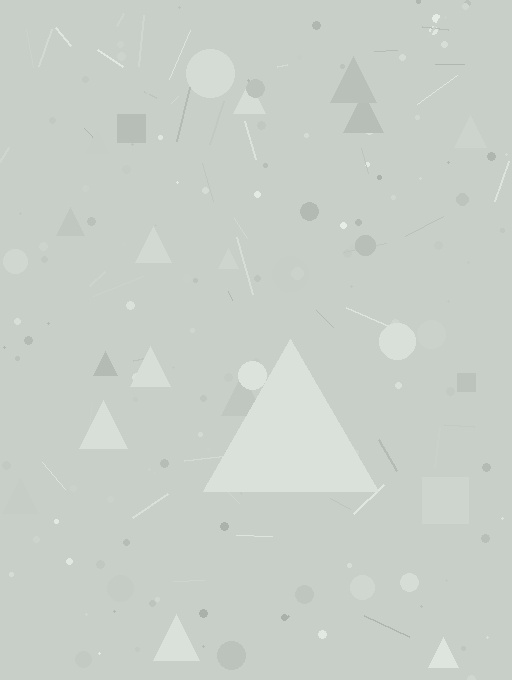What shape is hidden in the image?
A triangle is hidden in the image.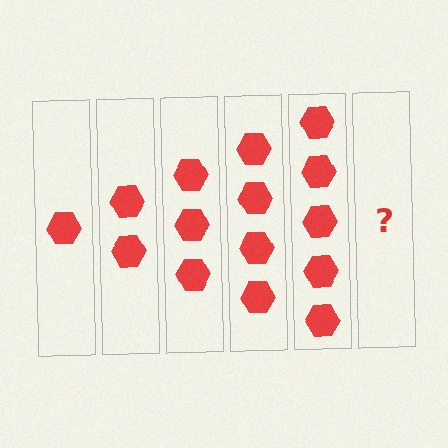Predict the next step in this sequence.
The next step is 6 hexagons.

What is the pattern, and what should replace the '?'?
The pattern is that each step adds one more hexagon. The '?' should be 6 hexagons.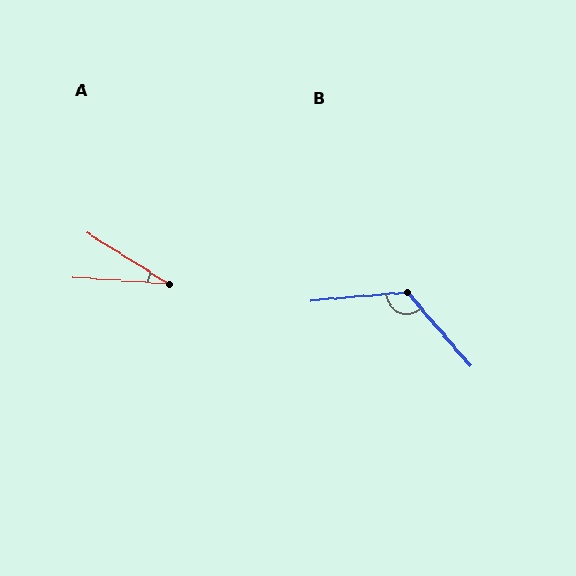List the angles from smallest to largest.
A (28°), B (125°).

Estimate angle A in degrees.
Approximately 28 degrees.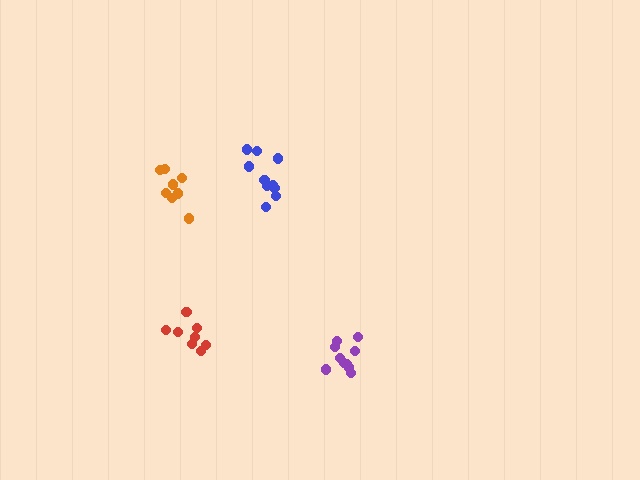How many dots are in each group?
Group 1: 8 dots, Group 2: 10 dots, Group 3: 10 dots, Group 4: 8 dots (36 total).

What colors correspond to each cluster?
The clusters are colored: red, blue, purple, orange.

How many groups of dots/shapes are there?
There are 4 groups.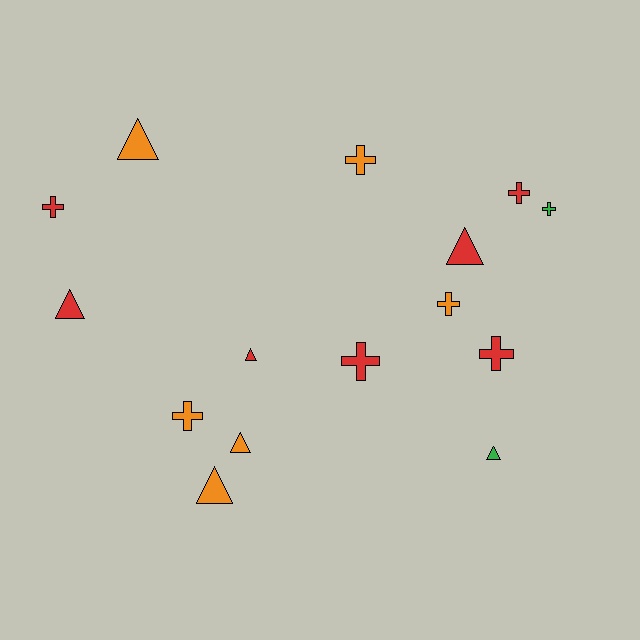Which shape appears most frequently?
Cross, with 8 objects.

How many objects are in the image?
There are 15 objects.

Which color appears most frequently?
Red, with 7 objects.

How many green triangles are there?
There is 1 green triangle.